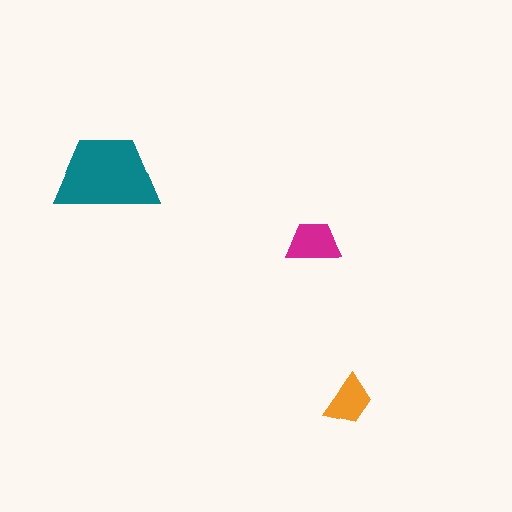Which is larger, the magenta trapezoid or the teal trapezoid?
The teal one.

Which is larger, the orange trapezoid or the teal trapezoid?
The teal one.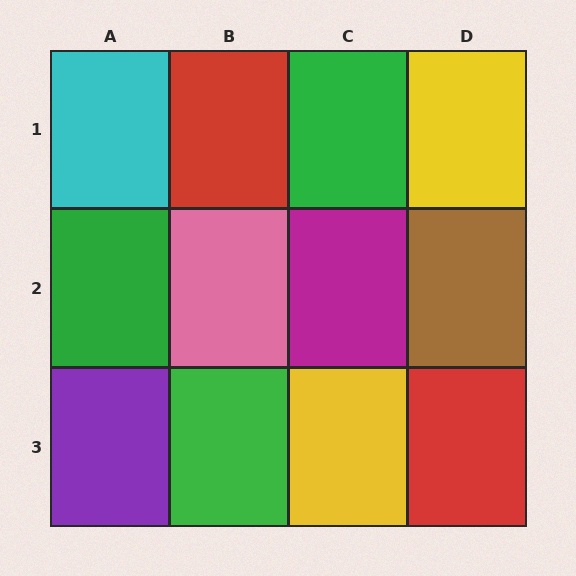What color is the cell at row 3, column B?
Green.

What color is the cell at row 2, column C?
Magenta.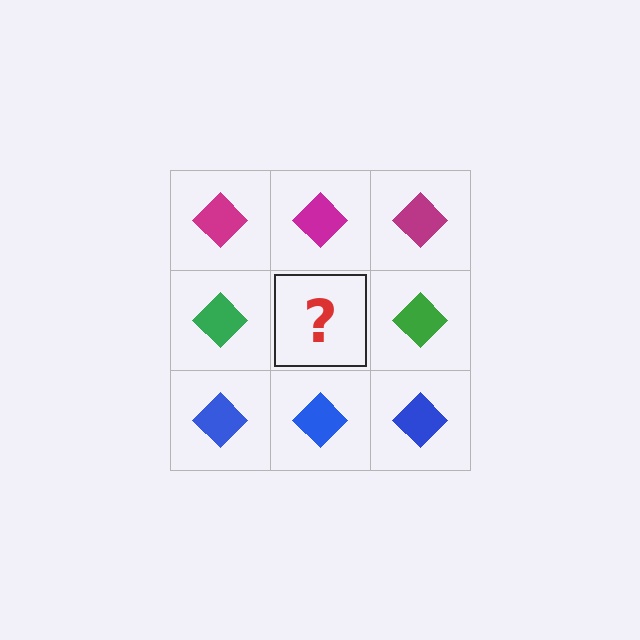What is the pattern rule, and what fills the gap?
The rule is that each row has a consistent color. The gap should be filled with a green diamond.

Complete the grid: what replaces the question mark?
The question mark should be replaced with a green diamond.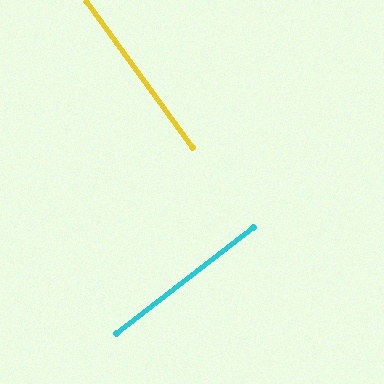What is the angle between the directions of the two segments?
Approximately 88 degrees.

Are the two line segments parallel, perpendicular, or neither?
Perpendicular — they meet at approximately 88°.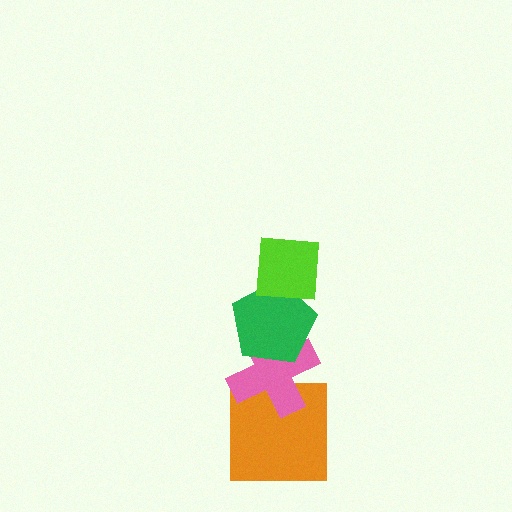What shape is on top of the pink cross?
The green pentagon is on top of the pink cross.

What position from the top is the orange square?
The orange square is 4th from the top.